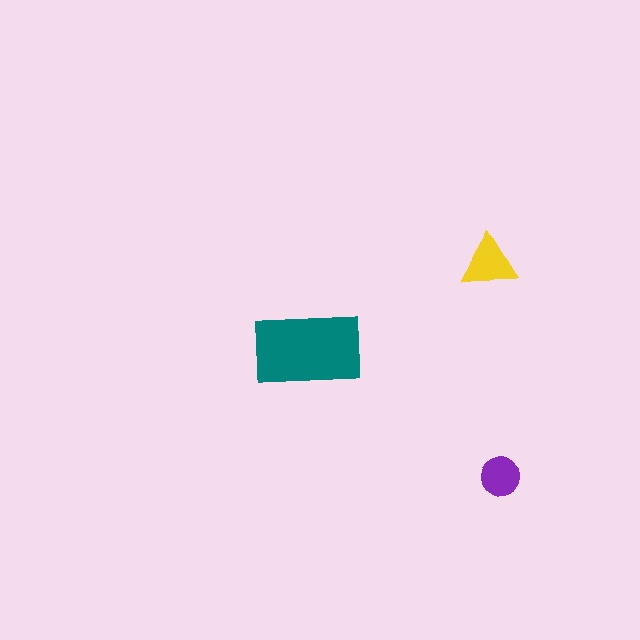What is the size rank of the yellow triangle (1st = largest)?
2nd.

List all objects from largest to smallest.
The teal rectangle, the yellow triangle, the purple circle.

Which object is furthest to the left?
The teal rectangle is leftmost.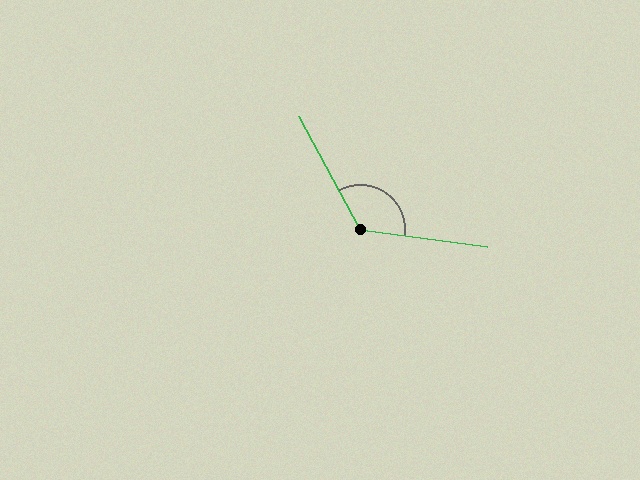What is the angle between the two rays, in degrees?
Approximately 126 degrees.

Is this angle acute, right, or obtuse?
It is obtuse.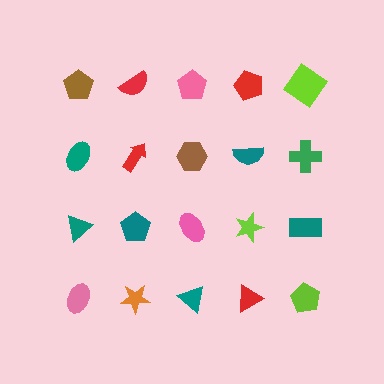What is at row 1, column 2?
A red semicircle.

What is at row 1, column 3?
A pink pentagon.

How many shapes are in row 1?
5 shapes.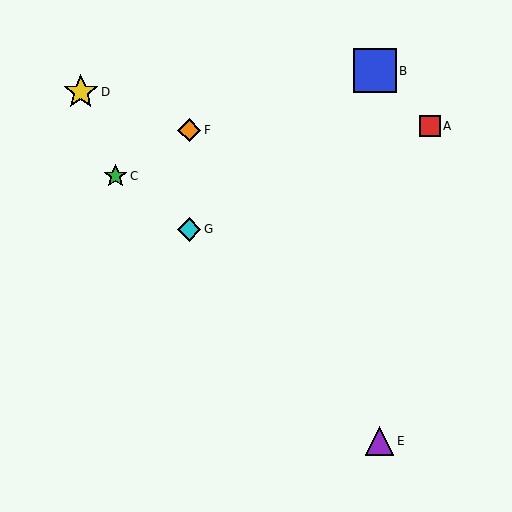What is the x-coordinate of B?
Object B is at x≈375.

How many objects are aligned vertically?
2 objects (F, G) are aligned vertically.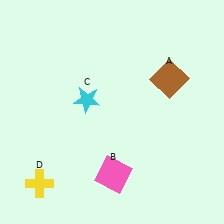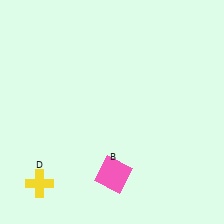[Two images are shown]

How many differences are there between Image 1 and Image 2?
There are 2 differences between the two images.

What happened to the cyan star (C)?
The cyan star (C) was removed in Image 2. It was in the top-left area of Image 1.